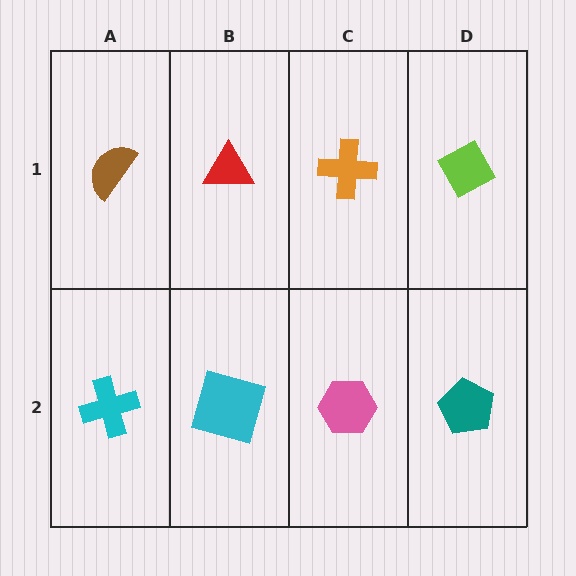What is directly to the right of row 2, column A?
A cyan square.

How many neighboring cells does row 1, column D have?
2.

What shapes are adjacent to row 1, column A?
A cyan cross (row 2, column A), a red triangle (row 1, column B).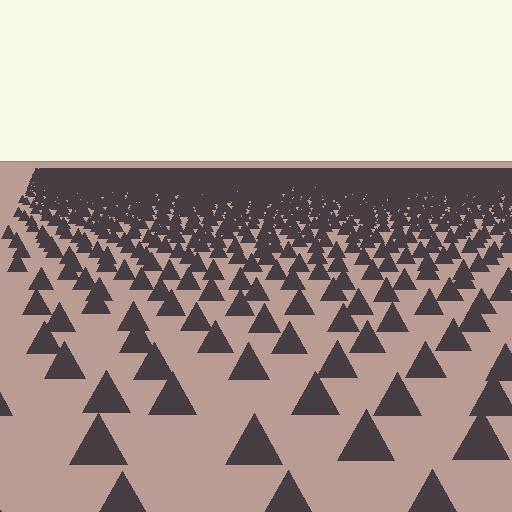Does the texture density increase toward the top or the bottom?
Density increases toward the top.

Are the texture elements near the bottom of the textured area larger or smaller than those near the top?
Larger. Near the bottom, elements are closer to the viewer and appear at a bigger on-screen size.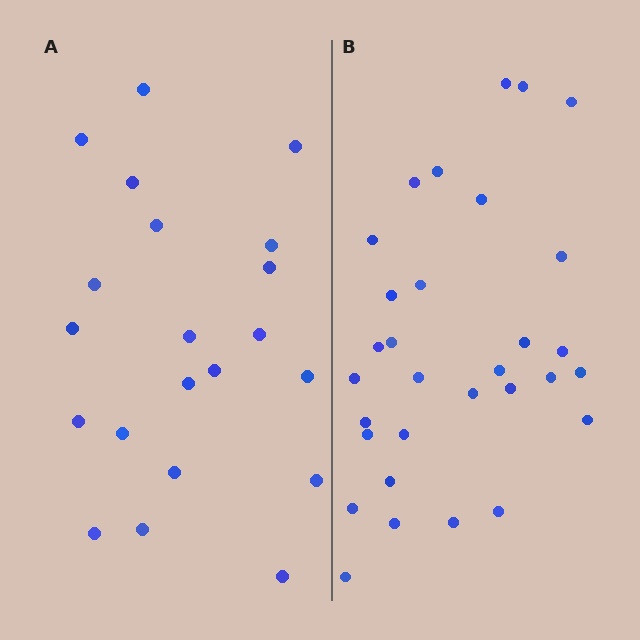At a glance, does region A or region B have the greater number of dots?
Region B (the right region) has more dots.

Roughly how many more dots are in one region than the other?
Region B has roughly 10 or so more dots than region A.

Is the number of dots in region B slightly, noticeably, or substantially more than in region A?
Region B has substantially more. The ratio is roughly 1.5 to 1.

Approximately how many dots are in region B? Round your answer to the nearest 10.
About 30 dots. (The exact count is 31, which rounds to 30.)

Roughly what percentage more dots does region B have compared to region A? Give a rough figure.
About 50% more.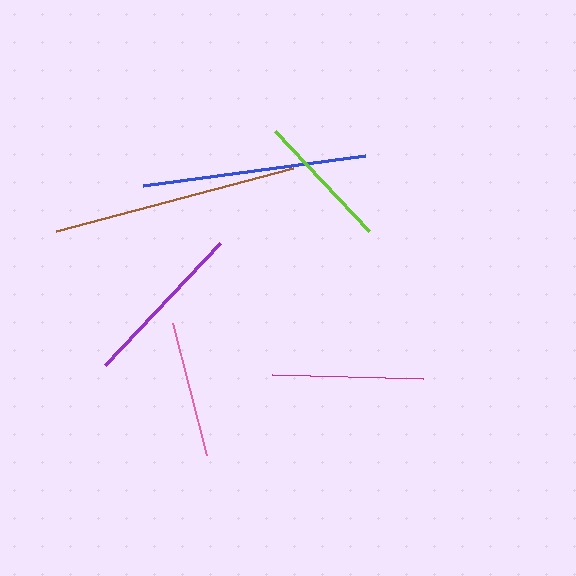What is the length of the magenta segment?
The magenta segment is approximately 151 pixels long.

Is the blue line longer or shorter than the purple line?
The blue line is longer than the purple line.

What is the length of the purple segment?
The purple segment is approximately 167 pixels long.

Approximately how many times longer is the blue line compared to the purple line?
The blue line is approximately 1.3 times the length of the purple line.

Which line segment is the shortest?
The lime line is the shortest at approximately 136 pixels.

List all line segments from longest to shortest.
From longest to shortest: brown, blue, purple, magenta, pink, lime.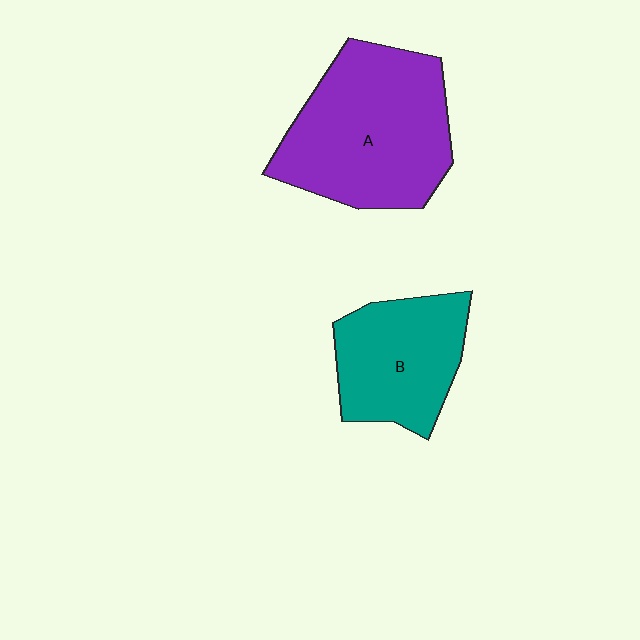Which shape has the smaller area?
Shape B (teal).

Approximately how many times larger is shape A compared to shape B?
Approximately 1.5 times.